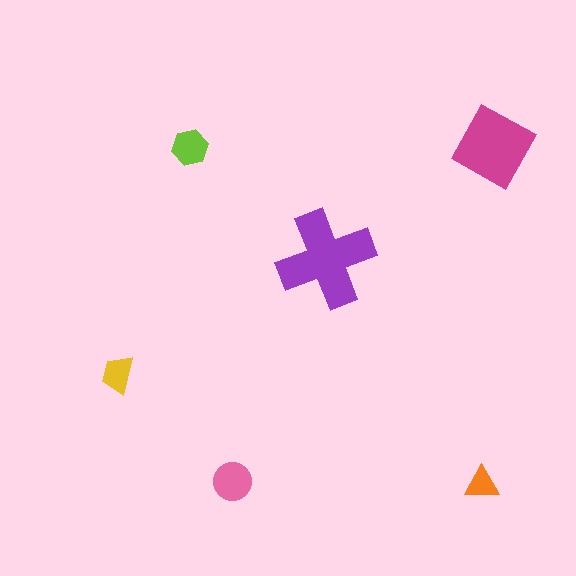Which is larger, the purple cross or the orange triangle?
The purple cross.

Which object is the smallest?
The orange triangle.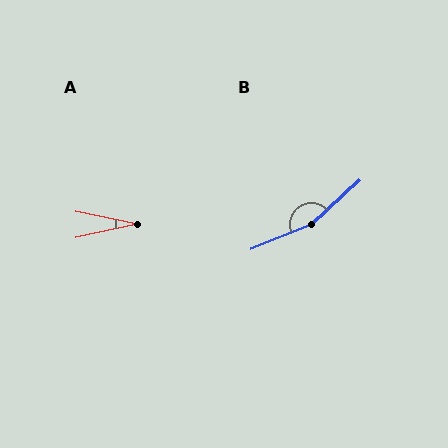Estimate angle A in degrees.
Approximately 24 degrees.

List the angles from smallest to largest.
A (24°), B (159°).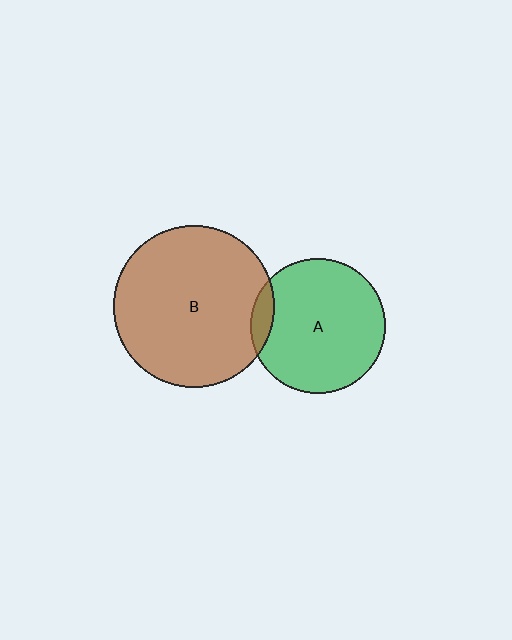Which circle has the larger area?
Circle B (brown).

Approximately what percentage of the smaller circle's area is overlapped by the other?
Approximately 10%.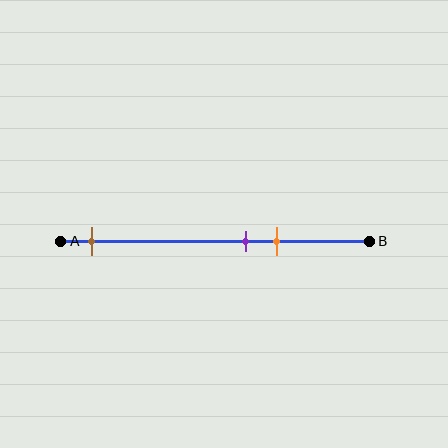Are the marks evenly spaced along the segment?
No, the marks are not evenly spaced.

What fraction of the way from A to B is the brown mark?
The brown mark is approximately 10% (0.1) of the way from A to B.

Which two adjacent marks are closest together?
The purple and orange marks are the closest adjacent pair.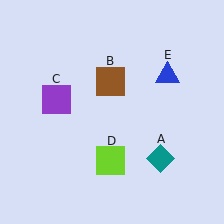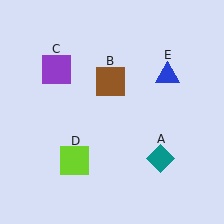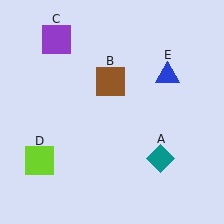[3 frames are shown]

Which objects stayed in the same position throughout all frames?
Teal diamond (object A) and brown square (object B) and blue triangle (object E) remained stationary.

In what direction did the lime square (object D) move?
The lime square (object D) moved left.